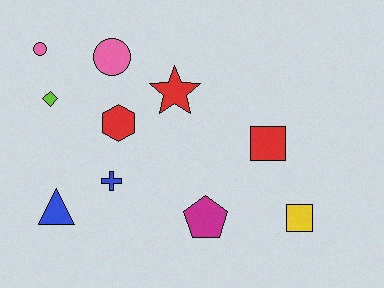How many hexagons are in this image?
There is 1 hexagon.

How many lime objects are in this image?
There is 1 lime object.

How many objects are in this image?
There are 10 objects.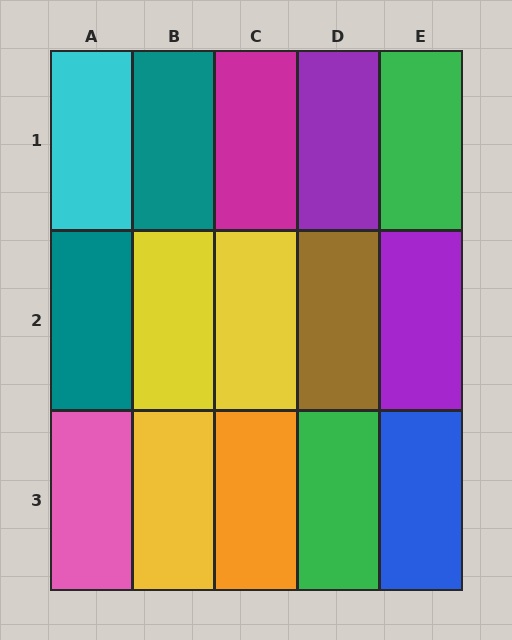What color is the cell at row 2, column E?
Purple.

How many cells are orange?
1 cell is orange.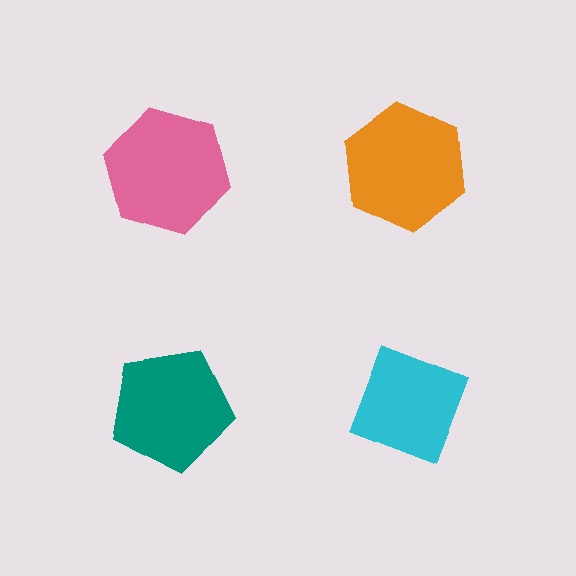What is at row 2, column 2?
A cyan diamond.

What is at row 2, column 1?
A teal pentagon.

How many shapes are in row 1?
2 shapes.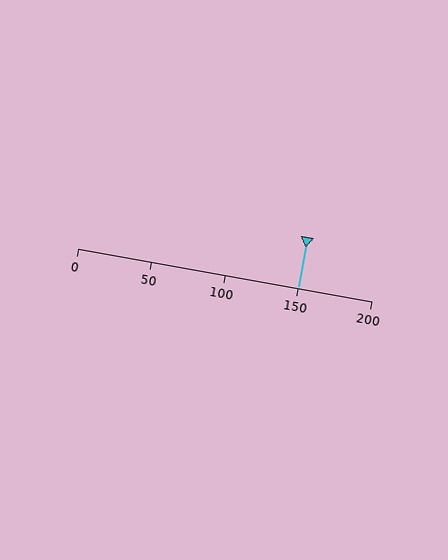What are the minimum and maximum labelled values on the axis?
The axis runs from 0 to 200.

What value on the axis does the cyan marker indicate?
The marker indicates approximately 150.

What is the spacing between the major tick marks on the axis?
The major ticks are spaced 50 apart.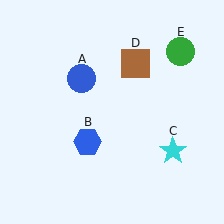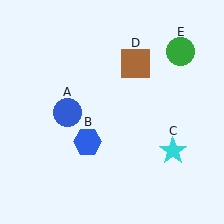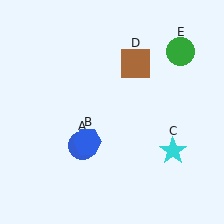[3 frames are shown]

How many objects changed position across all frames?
1 object changed position: blue circle (object A).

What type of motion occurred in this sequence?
The blue circle (object A) rotated counterclockwise around the center of the scene.